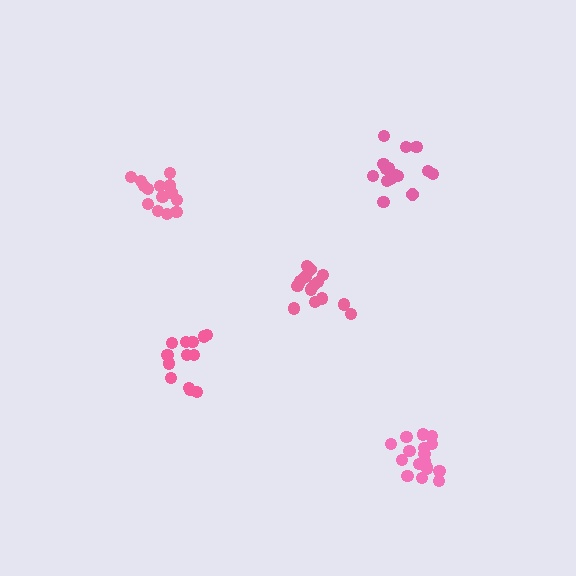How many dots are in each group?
Group 1: 16 dots, Group 2: 14 dots, Group 3: 17 dots, Group 4: 14 dots, Group 5: 13 dots (74 total).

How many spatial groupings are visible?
There are 5 spatial groupings.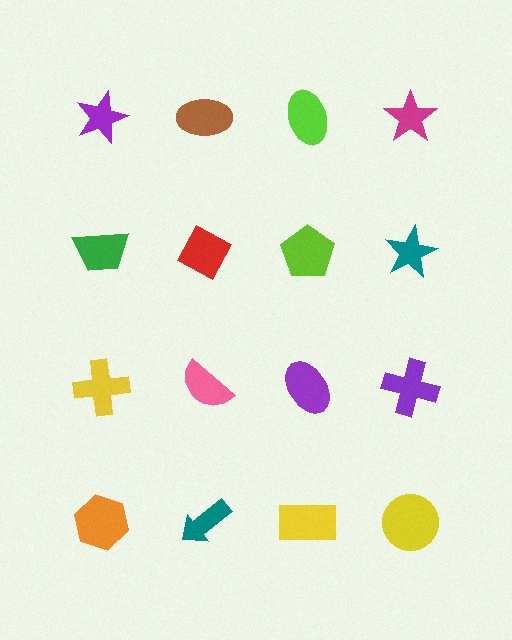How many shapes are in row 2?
4 shapes.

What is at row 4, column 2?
A teal arrow.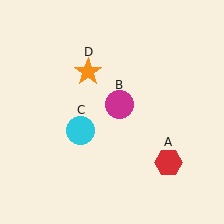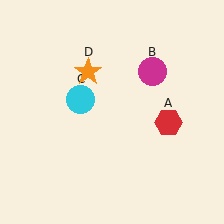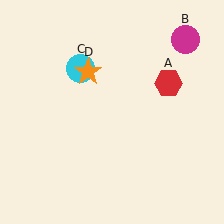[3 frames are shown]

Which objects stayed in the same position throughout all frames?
Orange star (object D) remained stationary.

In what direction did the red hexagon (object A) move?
The red hexagon (object A) moved up.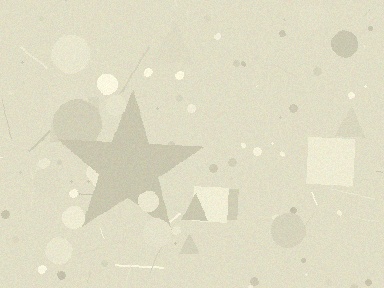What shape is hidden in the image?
A star is hidden in the image.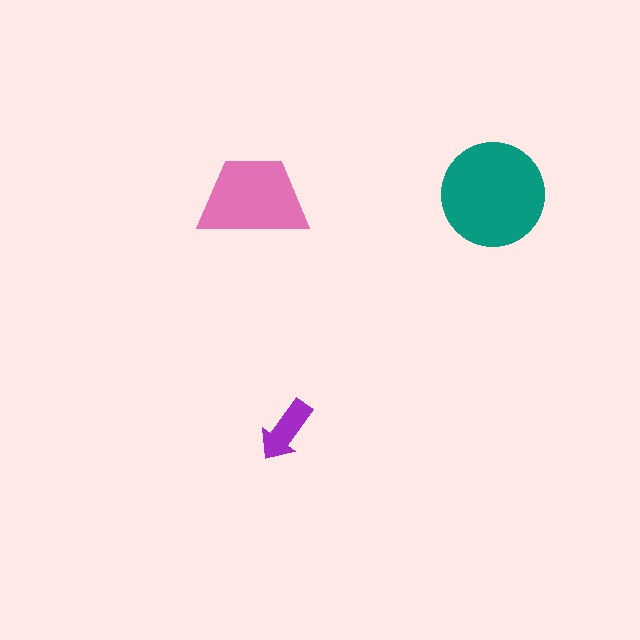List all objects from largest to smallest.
The teal circle, the pink trapezoid, the purple arrow.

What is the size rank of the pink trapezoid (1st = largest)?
2nd.